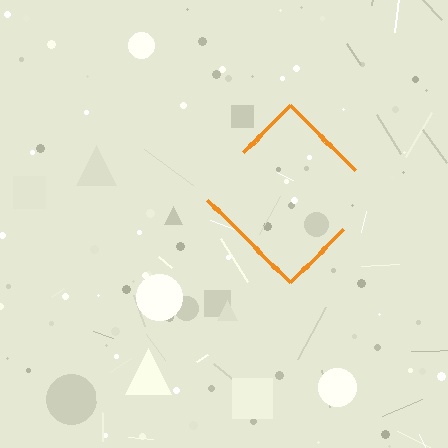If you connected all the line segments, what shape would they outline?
They would outline a diamond.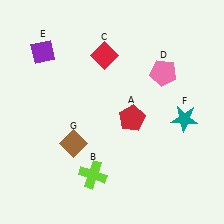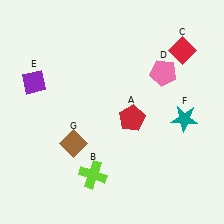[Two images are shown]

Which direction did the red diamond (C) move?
The red diamond (C) moved right.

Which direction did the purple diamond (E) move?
The purple diamond (E) moved down.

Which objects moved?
The objects that moved are: the red diamond (C), the purple diamond (E).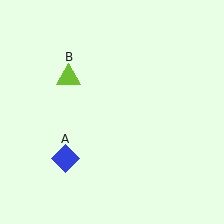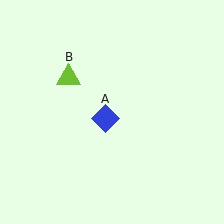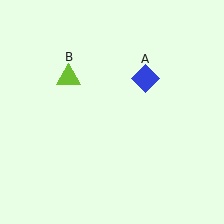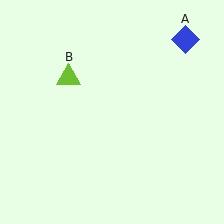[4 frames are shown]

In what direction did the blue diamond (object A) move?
The blue diamond (object A) moved up and to the right.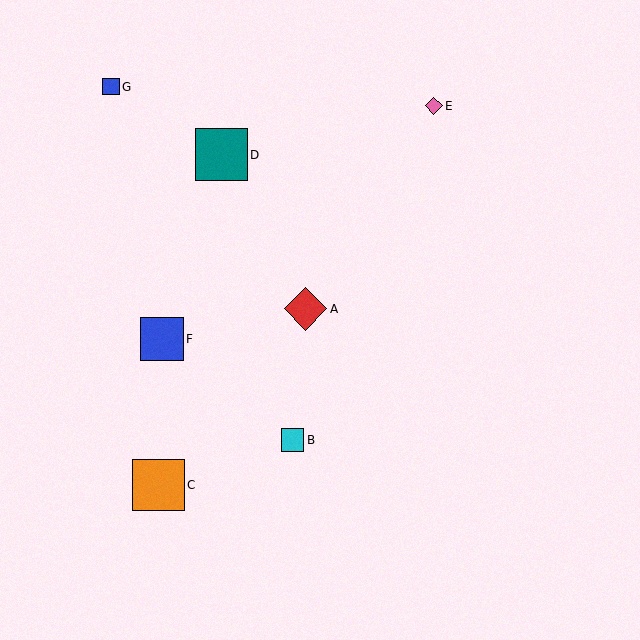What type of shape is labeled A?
Shape A is a red diamond.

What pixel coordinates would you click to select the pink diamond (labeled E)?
Click at (434, 106) to select the pink diamond E.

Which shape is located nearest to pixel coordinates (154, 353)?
The blue square (labeled F) at (162, 339) is nearest to that location.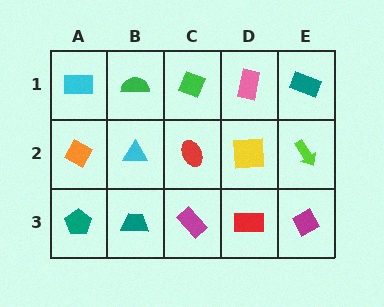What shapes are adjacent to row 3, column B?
A cyan triangle (row 2, column B), a teal pentagon (row 3, column A), a magenta rectangle (row 3, column C).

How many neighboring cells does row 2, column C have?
4.